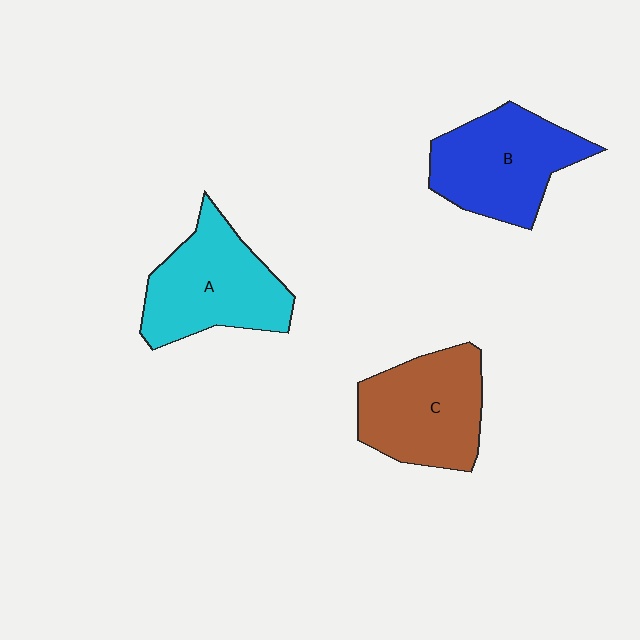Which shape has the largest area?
Shape A (cyan).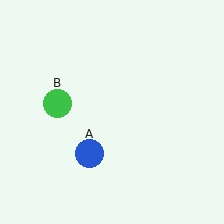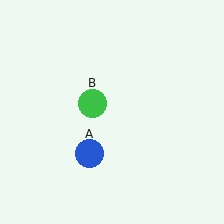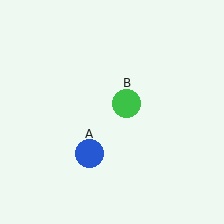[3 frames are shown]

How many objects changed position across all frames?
1 object changed position: green circle (object B).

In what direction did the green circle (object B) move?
The green circle (object B) moved right.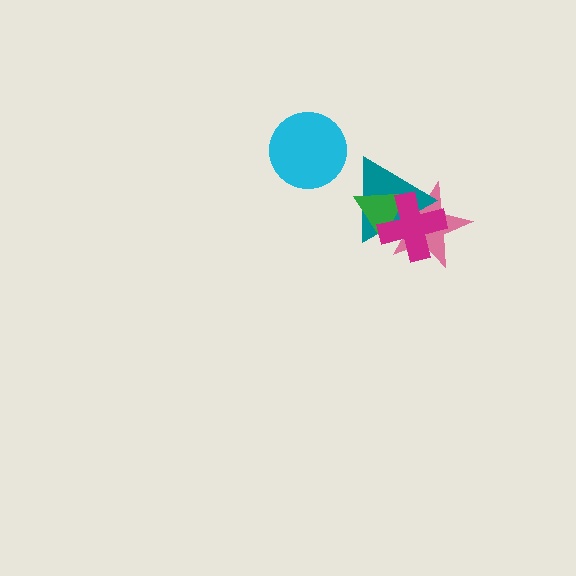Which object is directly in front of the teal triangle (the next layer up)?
The green triangle is directly in front of the teal triangle.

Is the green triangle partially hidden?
Yes, it is partially covered by another shape.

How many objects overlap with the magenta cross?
3 objects overlap with the magenta cross.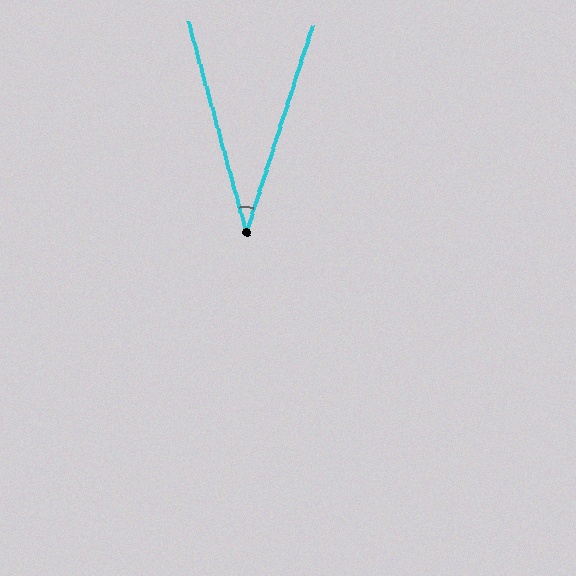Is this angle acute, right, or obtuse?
It is acute.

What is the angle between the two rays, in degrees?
Approximately 33 degrees.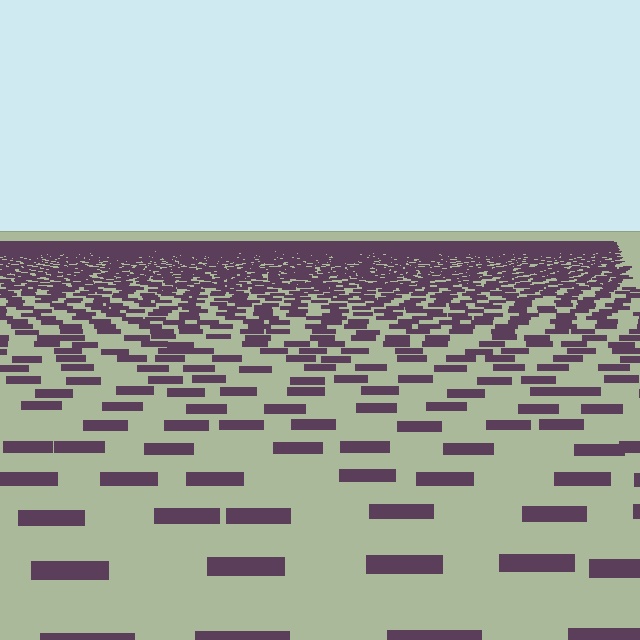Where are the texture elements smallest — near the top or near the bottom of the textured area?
Near the top.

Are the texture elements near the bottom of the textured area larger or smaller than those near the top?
Larger. Near the bottom, elements are closer to the viewer and appear at a bigger on-screen size.